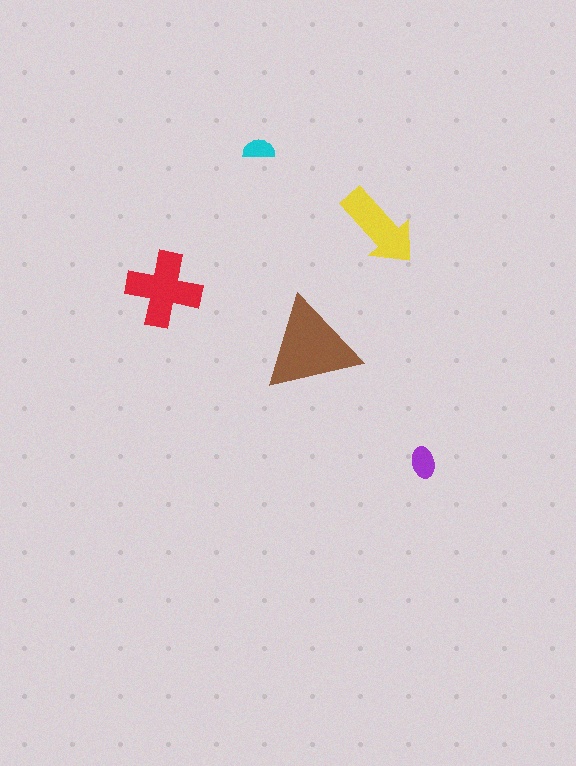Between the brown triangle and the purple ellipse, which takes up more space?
The brown triangle.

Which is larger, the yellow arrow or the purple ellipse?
The yellow arrow.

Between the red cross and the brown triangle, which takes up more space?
The brown triangle.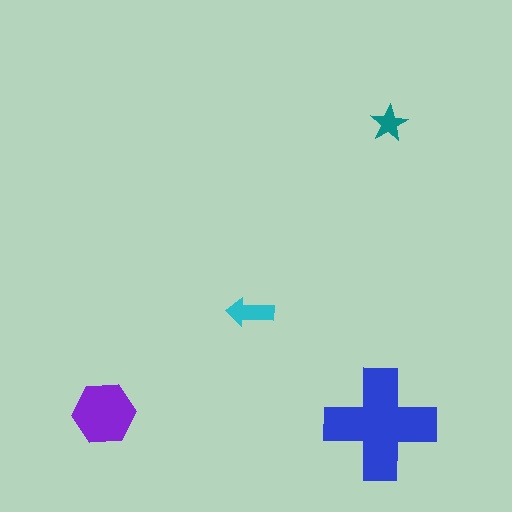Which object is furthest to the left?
The purple hexagon is leftmost.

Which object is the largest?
The blue cross.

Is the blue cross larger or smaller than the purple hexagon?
Larger.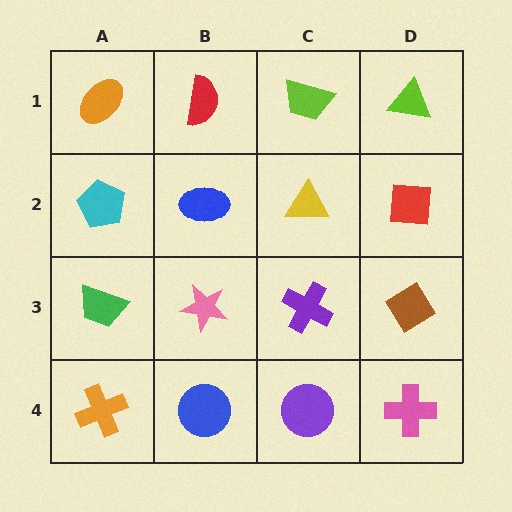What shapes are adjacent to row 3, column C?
A yellow triangle (row 2, column C), a purple circle (row 4, column C), a pink star (row 3, column B), a brown diamond (row 3, column D).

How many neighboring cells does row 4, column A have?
2.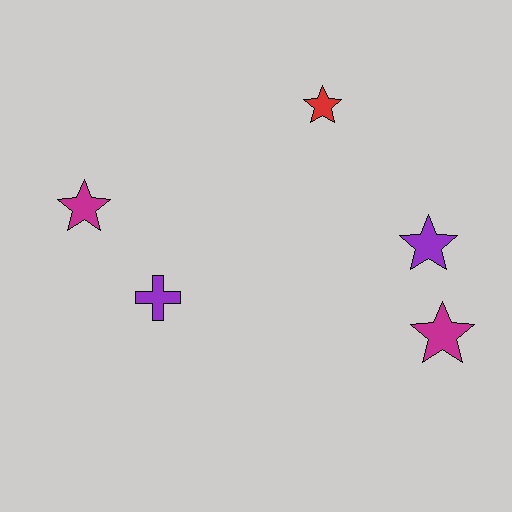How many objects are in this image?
There are 5 objects.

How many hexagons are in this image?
There are no hexagons.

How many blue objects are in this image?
There are no blue objects.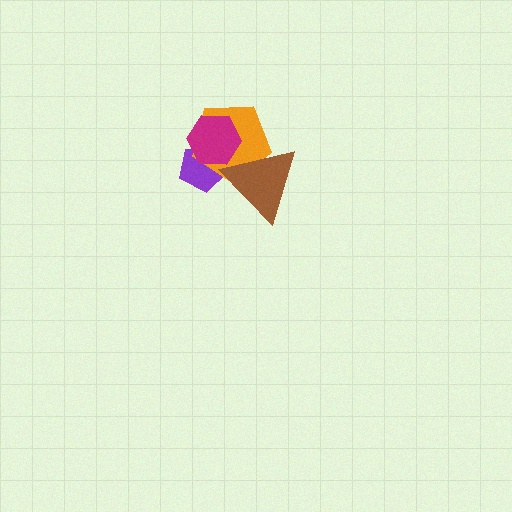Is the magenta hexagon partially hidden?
No, no other shape covers it.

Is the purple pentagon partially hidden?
Yes, it is partially covered by another shape.